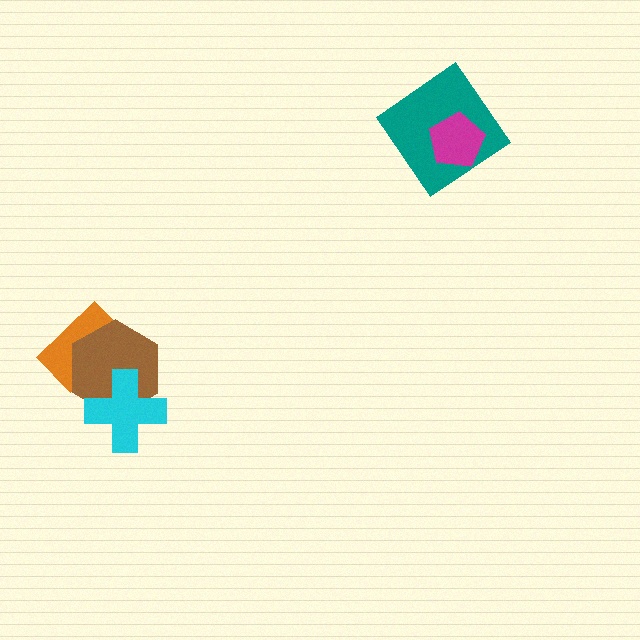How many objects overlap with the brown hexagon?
2 objects overlap with the brown hexagon.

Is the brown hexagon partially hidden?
Yes, it is partially covered by another shape.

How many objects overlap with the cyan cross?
1 object overlaps with the cyan cross.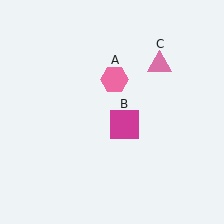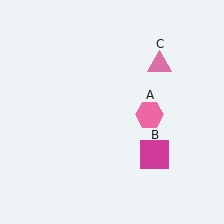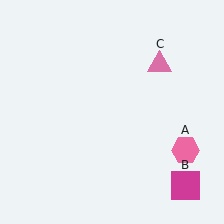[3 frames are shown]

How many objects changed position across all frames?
2 objects changed position: pink hexagon (object A), magenta square (object B).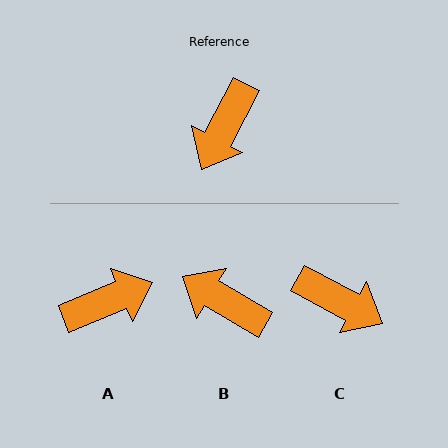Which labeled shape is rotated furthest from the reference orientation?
A, about 140 degrees away.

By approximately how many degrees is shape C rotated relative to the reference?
Approximately 90 degrees counter-clockwise.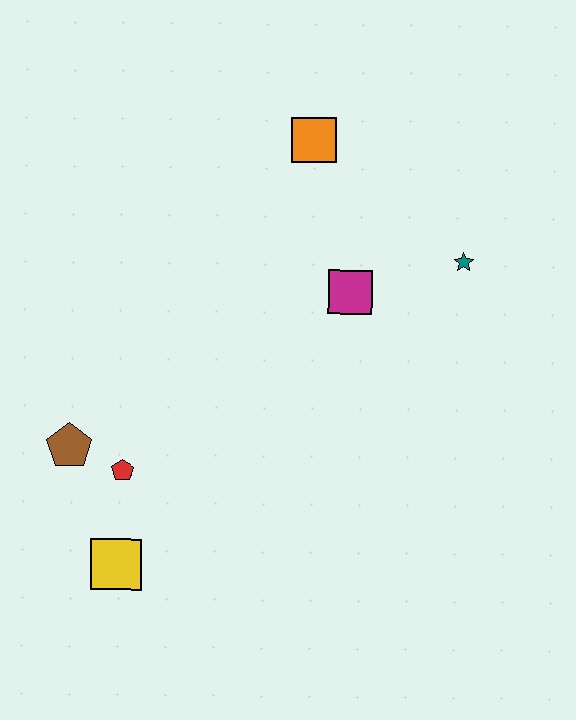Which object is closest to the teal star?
The magenta square is closest to the teal star.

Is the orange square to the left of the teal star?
Yes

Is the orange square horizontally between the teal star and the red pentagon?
Yes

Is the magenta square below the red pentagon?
No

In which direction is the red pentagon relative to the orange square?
The red pentagon is below the orange square.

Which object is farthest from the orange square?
The yellow square is farthest from the orange square.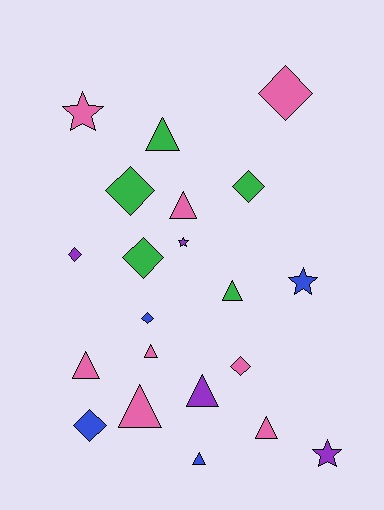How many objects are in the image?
There are 21 objects.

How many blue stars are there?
There is 1 blue star.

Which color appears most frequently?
Pink, with 8 objects.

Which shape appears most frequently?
Triangle, with 9 objects.